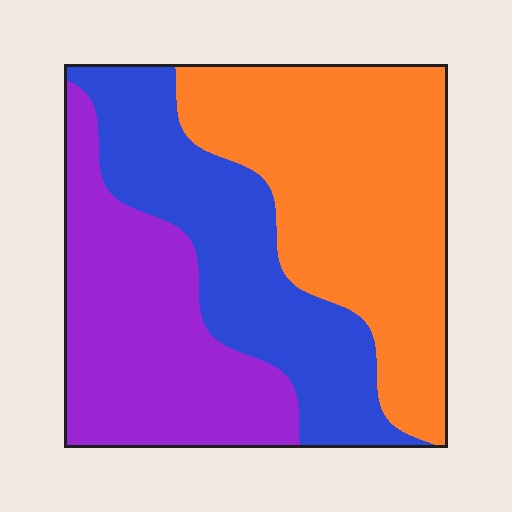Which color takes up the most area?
Orange, at roughly 40%.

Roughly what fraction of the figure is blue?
Blue covers 29% of the figure.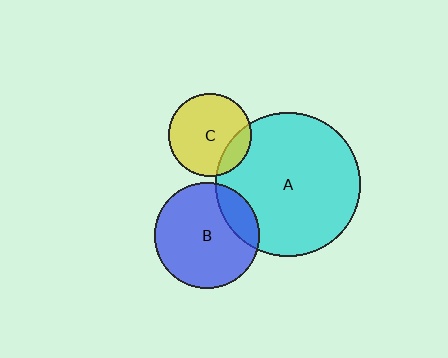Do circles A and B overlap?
Yes.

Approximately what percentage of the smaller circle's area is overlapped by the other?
Approximately 20%.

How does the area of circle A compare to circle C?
Approximately 3.1 times.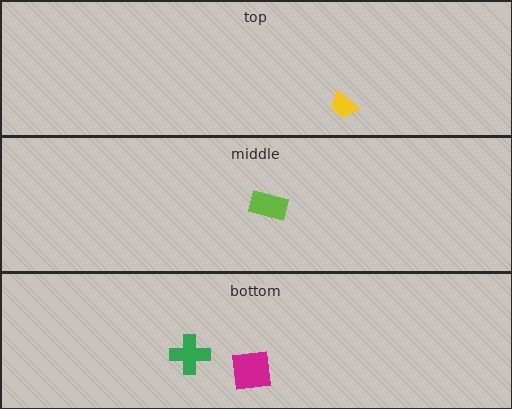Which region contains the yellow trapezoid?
The top region.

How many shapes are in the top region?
1.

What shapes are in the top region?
The yellow trapezoid.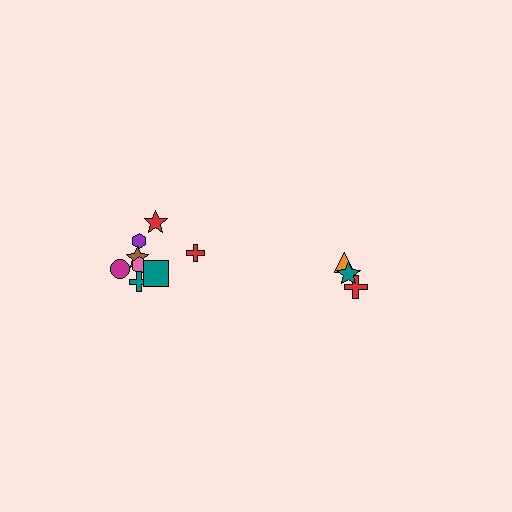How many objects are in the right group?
There are 3 objects.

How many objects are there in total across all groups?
There are 11 objects.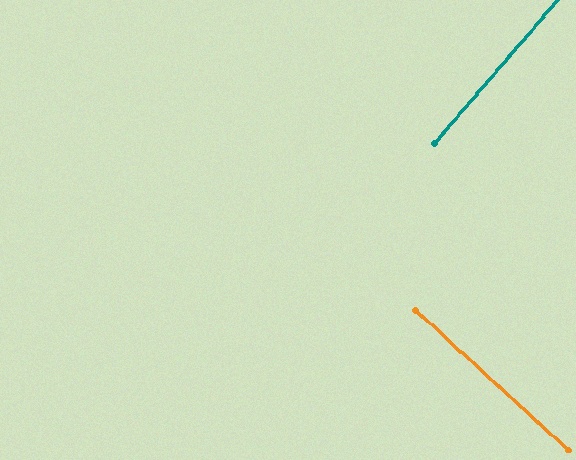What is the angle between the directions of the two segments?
Approximately 88 degrees.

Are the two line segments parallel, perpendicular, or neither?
Perpendicular — they meet at approximately 88°.